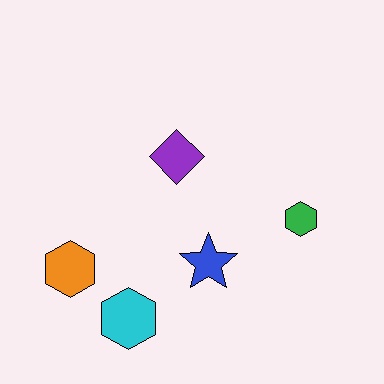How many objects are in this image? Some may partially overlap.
There are 5 objects.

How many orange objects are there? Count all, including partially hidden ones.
There is 1 orange object.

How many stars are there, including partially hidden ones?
There is 1 star.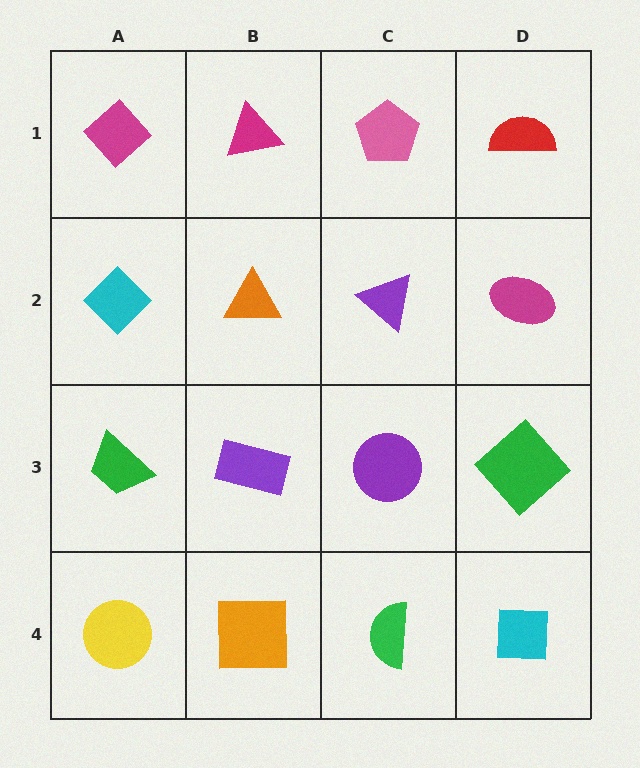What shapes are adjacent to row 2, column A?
A magenta diamond (row 1, column A), a green trapezoid (row 3, column A), an orange triangle (row 2, column B).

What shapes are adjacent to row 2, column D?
A red semicircle (row 1, column D), a green diamond (row 3, column D), a purple triangle (row 2, column C).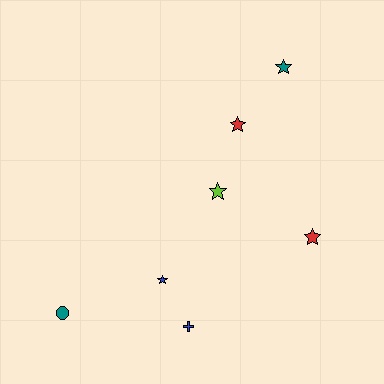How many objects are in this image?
There are 7 objects.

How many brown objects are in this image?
There are no brown objects.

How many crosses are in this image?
There is 1 cross.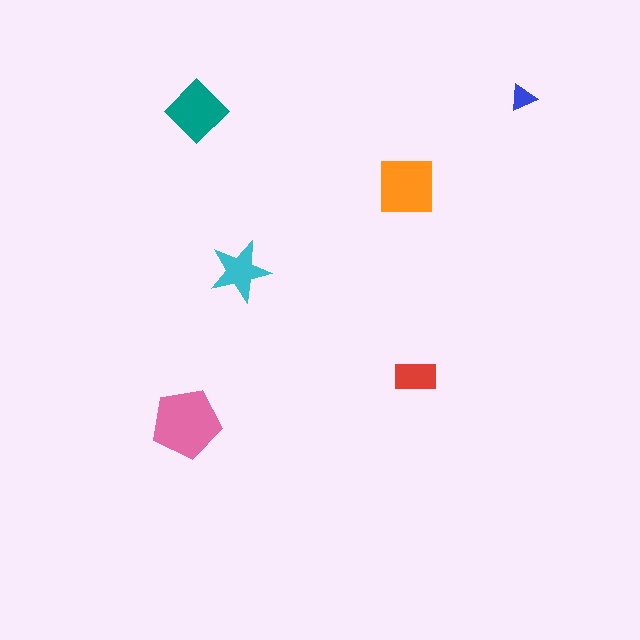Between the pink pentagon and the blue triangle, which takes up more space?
The pink pentagon.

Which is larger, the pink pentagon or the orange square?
The pink pentagon.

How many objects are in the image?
There are 6 objects in the image.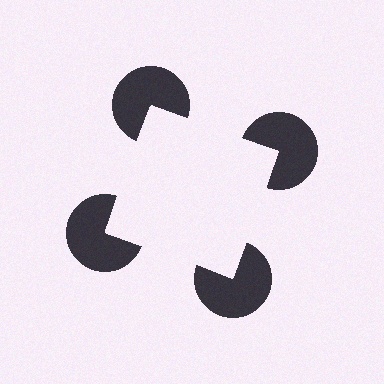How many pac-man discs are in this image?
There are 4 — one at each vertex of the illusory square.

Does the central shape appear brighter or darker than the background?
It typically appears slightly brighter than the background, even though no actual brightness change is drawn.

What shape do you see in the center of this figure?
An illusory square — its edges are inferred from the aligned wedge cuts in the pac-man discs, not physically drawn.